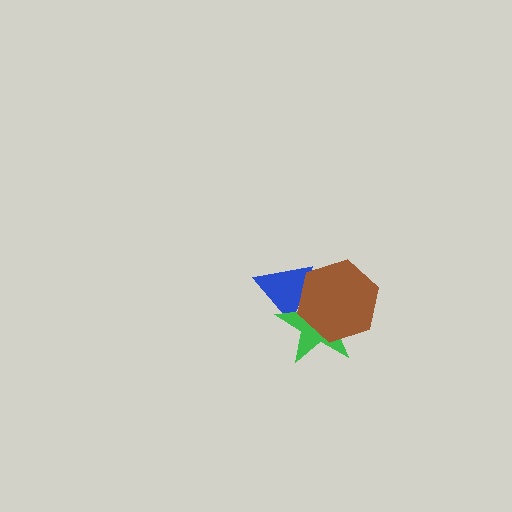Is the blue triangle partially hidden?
Yes, it is partially covered by another shape.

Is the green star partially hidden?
Yes, it is partially covered by another shape.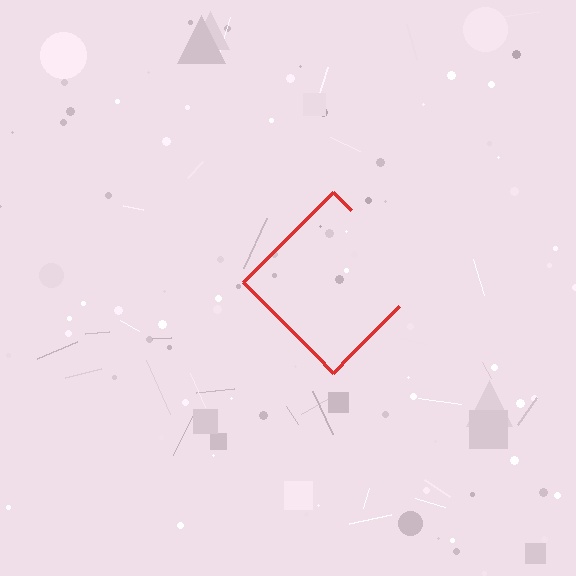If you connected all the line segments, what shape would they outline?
They would outline a diamond.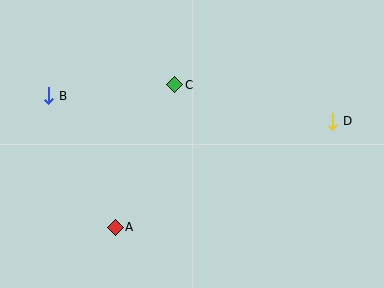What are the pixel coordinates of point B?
Point B is at (49, 96).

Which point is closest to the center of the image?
Point C at (175, 85) is closest to the center.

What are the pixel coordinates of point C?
Point C is at (175, 85).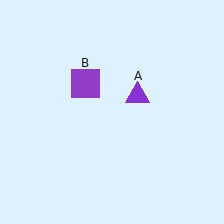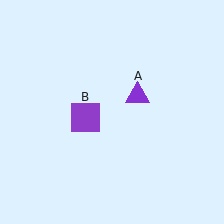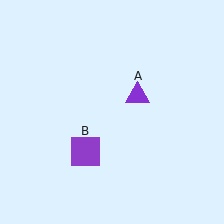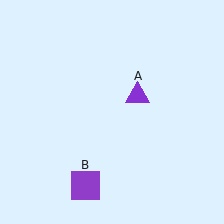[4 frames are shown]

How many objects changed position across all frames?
1 object changed position: purple square (object B).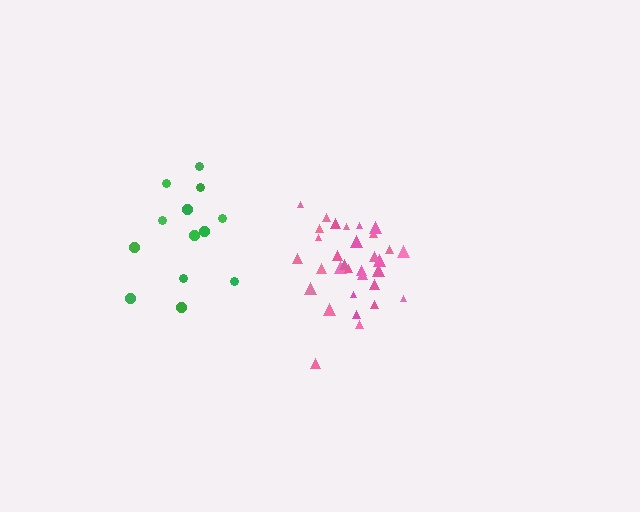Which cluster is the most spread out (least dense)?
Green.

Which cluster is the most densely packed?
Pink.